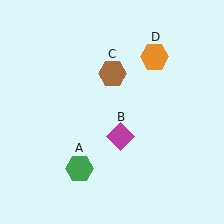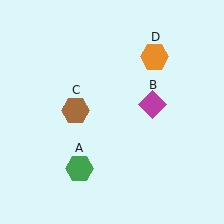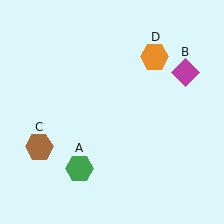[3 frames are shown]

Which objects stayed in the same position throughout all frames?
Green hexagon (object A) and orange hexagon (object D) remained stationary.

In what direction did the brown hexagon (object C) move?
The brown hexagon (object C) moved down and to the left.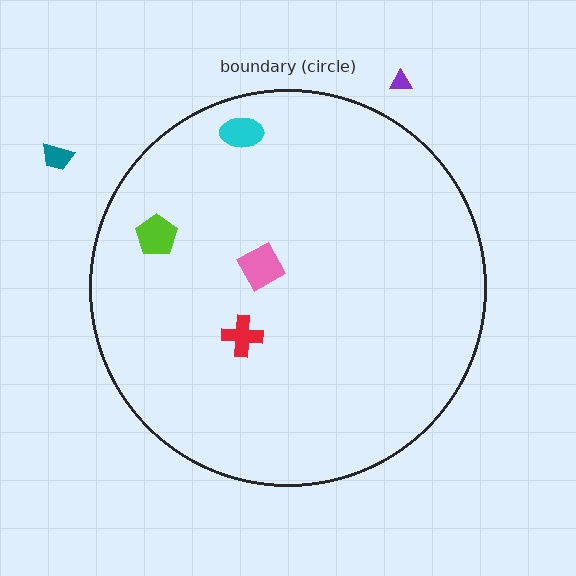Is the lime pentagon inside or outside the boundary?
Inside.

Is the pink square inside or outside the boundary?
Inside.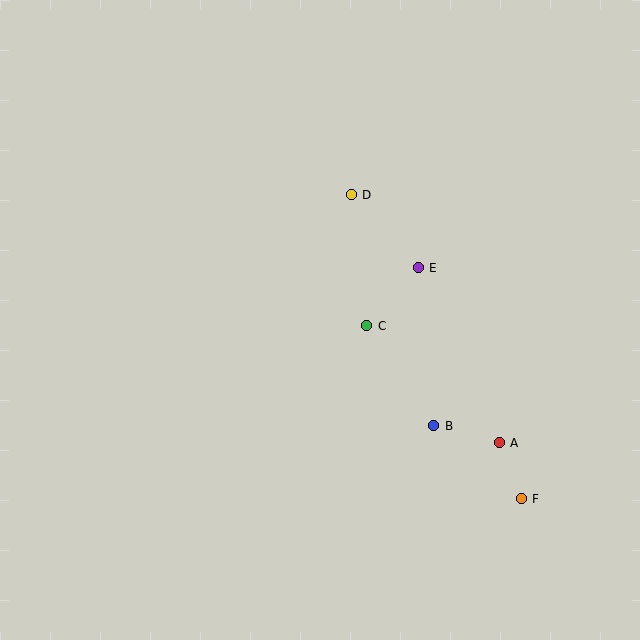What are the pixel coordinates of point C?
Point C is at (367, 326).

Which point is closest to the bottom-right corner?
Point F is closest to the bottom-right corner.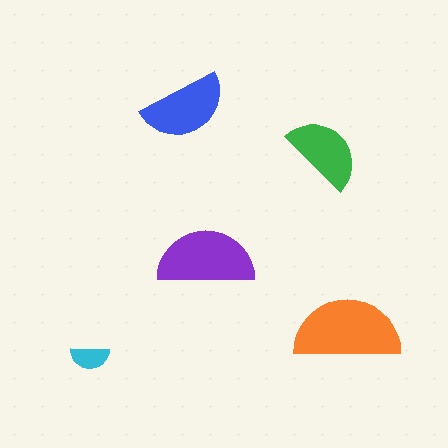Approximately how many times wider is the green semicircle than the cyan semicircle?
About 2 times wider.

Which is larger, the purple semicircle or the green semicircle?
The purple one.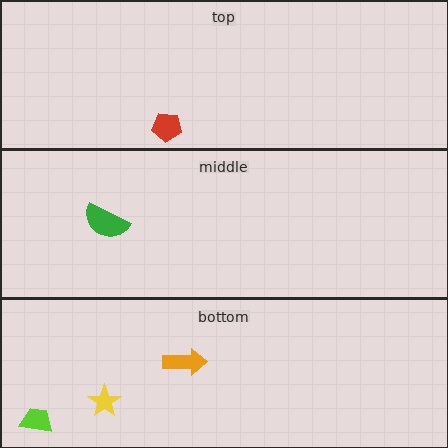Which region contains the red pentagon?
The top region.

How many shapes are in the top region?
1.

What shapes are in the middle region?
The green semicircle.